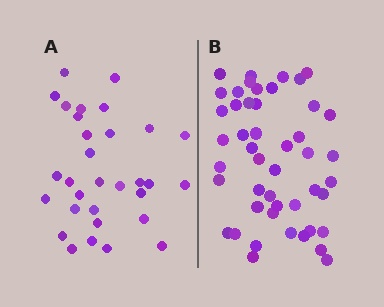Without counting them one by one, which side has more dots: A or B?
Region B (the right region) has more dots.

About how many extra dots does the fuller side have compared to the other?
Region B has approximately 15 more dots than region A.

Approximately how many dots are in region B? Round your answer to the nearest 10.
About 50 dots. (The exact count is 47, which rounds to 50.)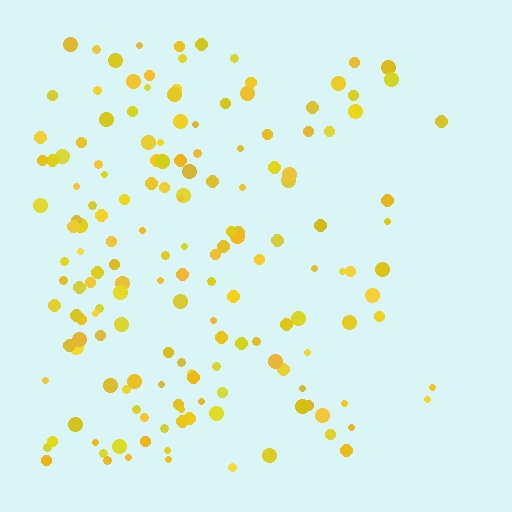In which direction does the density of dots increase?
From right to left, with the left side densest.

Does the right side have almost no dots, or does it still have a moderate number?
Still a moderate number, just noticeably fewer than the left.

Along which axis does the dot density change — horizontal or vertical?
Horizontal.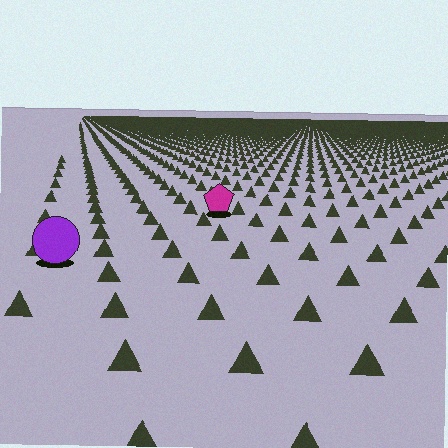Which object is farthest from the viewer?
The magenta pentagon is farthest from the viewer. It appears smaller and the ground texture around it is denser.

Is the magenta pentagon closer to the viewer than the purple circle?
No. The purple circle is closer — you can tell from the texture gradient: the ground texture is coarser near it.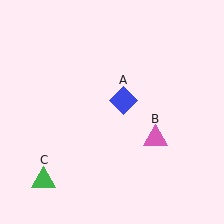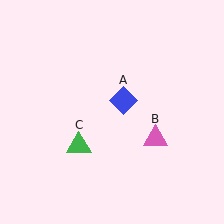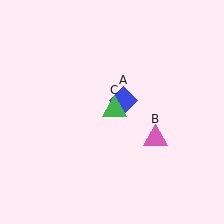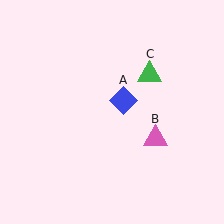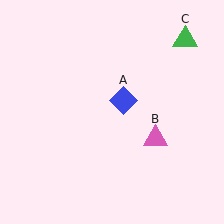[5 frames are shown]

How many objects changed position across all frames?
1 object changed position: green triangle (object C).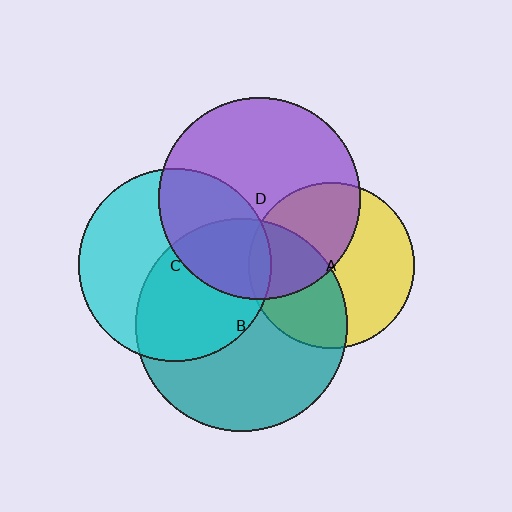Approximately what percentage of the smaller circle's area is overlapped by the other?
Approximately 50%.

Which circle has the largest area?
Circle B (teal).